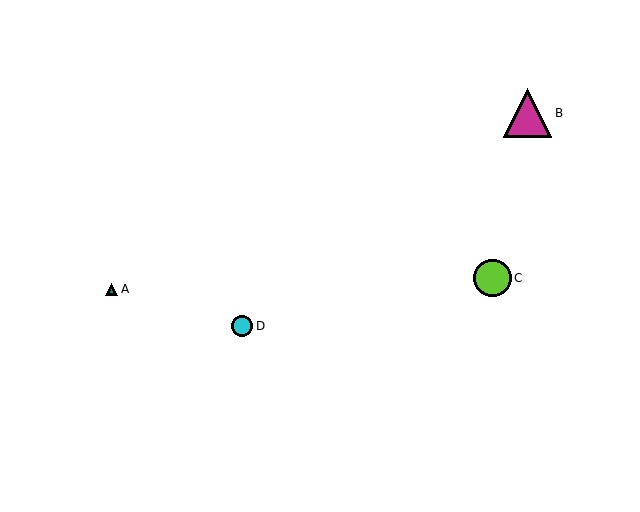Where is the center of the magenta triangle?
The center of the magenta triangle is at (527, 113).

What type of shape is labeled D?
Shape D is a cyan circle.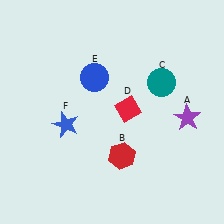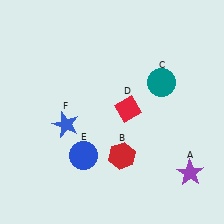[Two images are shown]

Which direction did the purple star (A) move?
The purple star (A) moved down.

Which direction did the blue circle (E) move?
The blue circle (E) moved down.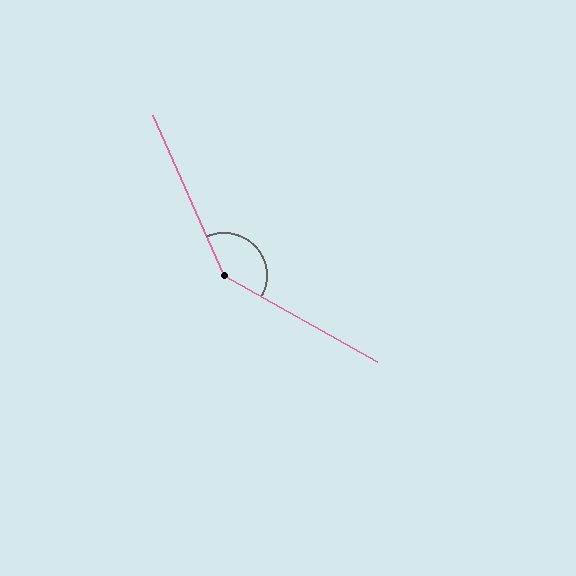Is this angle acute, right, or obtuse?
It is obtuse.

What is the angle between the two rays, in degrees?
Approximately 143 degrees.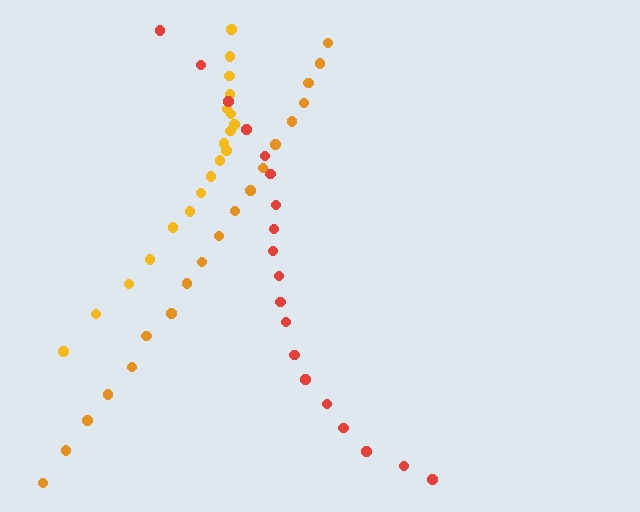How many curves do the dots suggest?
There are 3 distinct paths.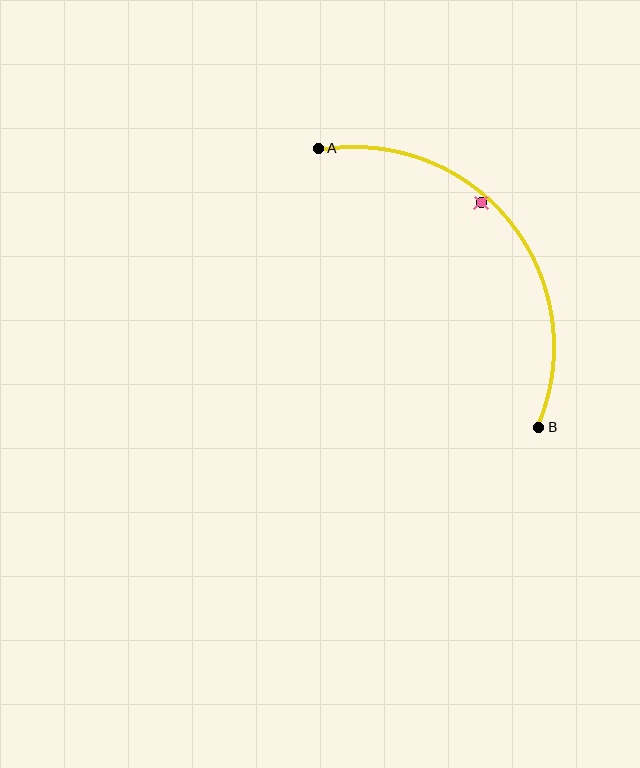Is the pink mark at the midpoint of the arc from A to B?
No — the pink mark does not lie on the arc at all. It sits slightly inside the curve.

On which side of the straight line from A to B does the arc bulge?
The arc bulges above and to the right of the straight line connecting A and B.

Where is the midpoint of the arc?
The arc midpoint is the point on the curve farthest from the straight line joining A and B. It sits above and to the right of that line.